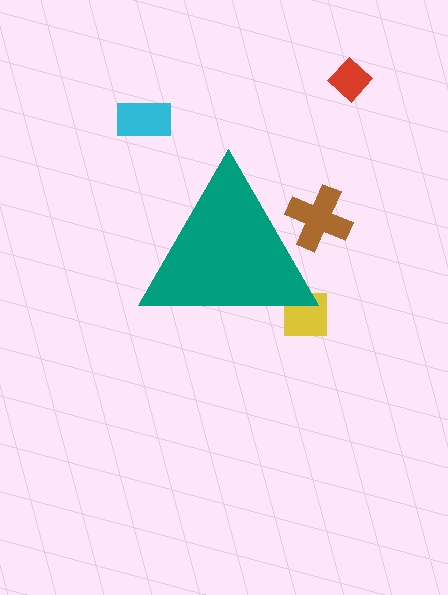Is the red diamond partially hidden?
No, the red diamond is fully visible.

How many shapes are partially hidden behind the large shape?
2 shapes are partially hidden.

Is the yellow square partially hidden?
Yes, the yellow square is partially hidden behind the teal triangle.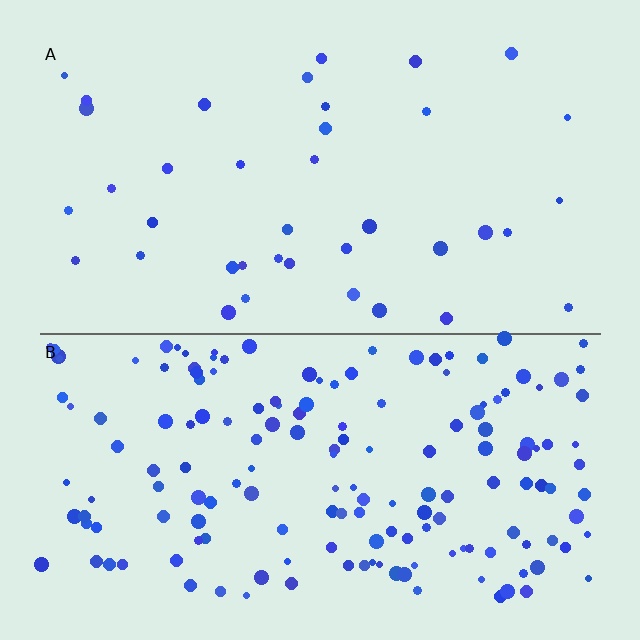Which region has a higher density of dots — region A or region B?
B (the bottom).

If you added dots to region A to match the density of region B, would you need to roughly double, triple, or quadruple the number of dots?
Approximately quadruple.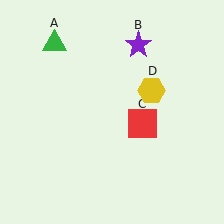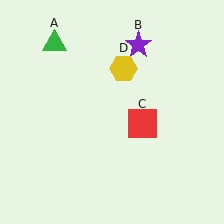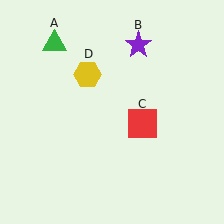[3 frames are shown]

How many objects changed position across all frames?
1 object changed position: yellow hexagon (object D).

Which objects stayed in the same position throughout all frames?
Green triangle (object A) and purple star (object B) and red square (object C) remained stationary.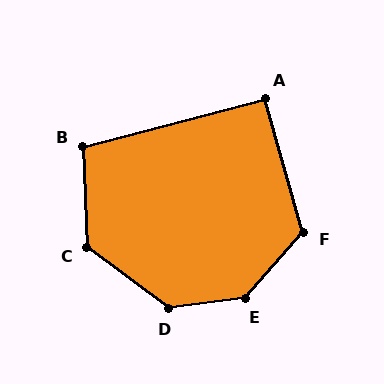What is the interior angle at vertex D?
Approximately 135 degrees (obtuse).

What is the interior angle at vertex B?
Approximately 102 degrees (obtuse).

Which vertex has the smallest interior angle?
A, at approximately 91 degrees.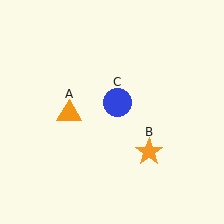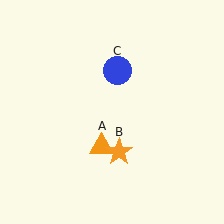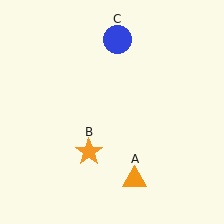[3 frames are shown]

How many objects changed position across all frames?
3 objects changed position: orange triangle (object A), orange star (object B), blue circle (object C).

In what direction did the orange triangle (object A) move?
The orange triangle (object A) moved down and to the right.